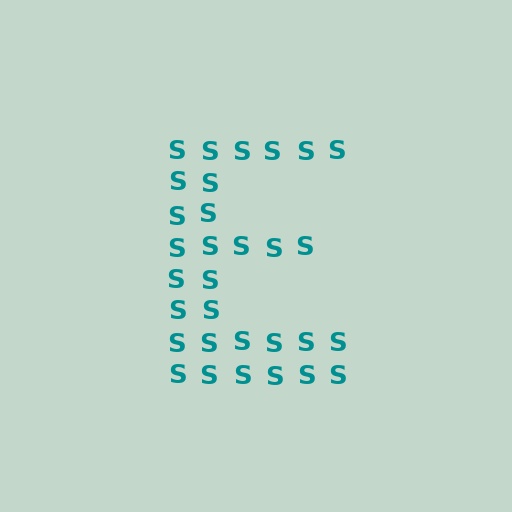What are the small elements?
The small elements are letter S's.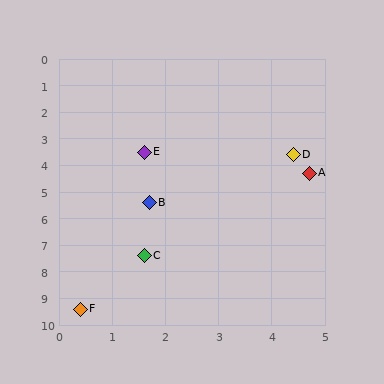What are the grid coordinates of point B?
Point B is at approximately (1.7, 5.4).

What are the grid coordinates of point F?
Point F is at approximately (0.4, 9.4).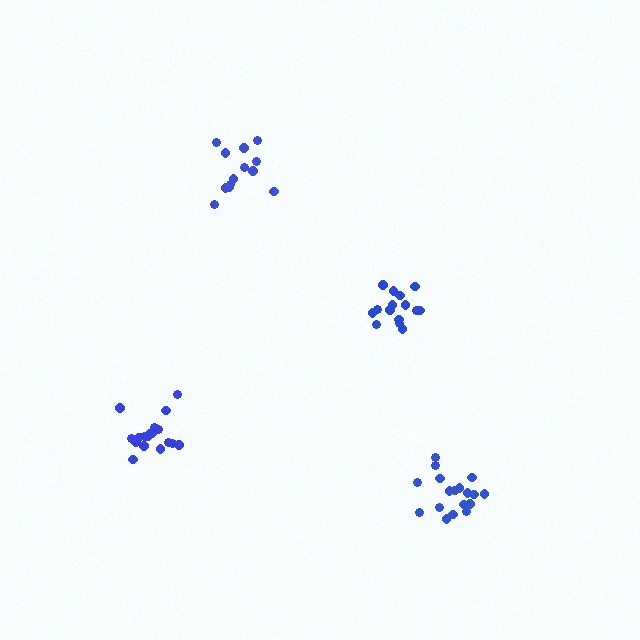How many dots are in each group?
Group 1: 18 dots, Group 2: 15 dots, Group 3: 14 dots, Group 4: 18 dots (65 total).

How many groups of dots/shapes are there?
There are 4 groups.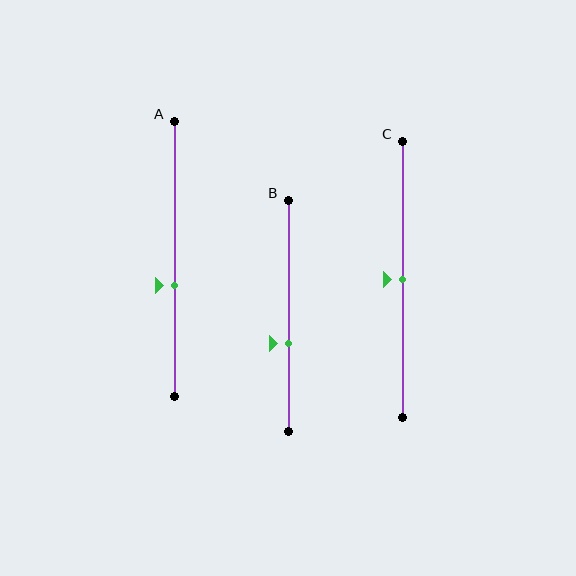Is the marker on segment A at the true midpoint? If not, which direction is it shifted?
No, the marker on segment A is shifted downward by about 10% of the segment length.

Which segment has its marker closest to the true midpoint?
Segment C has its marker closest to the true midpoint.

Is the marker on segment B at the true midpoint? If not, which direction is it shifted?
No, the marker on segment B is shifted downward by about 12% of the segment length.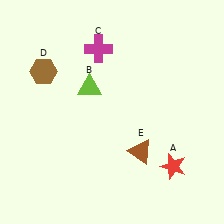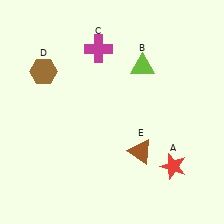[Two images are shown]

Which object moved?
The lime triangle (B) moved right.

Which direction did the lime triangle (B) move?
The lime triangle (B) moved right.